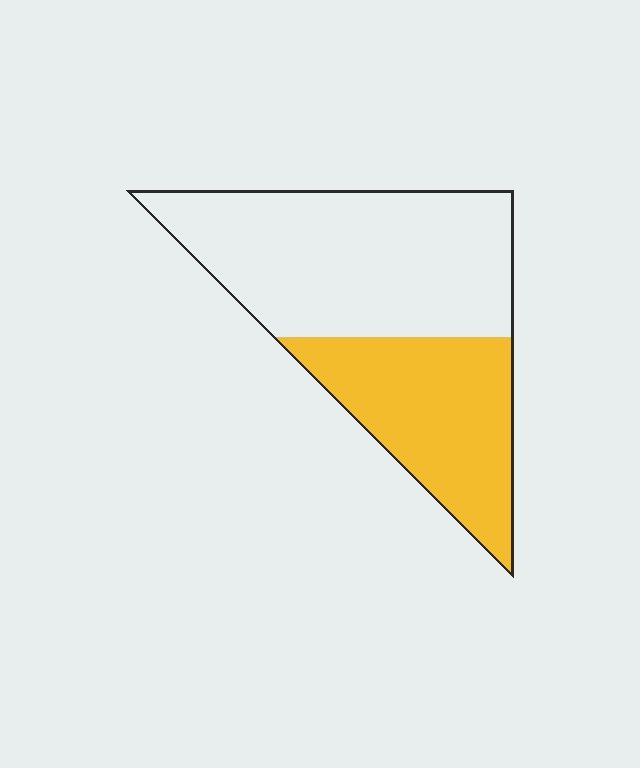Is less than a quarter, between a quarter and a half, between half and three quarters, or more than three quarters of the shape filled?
Between a quarter and a half.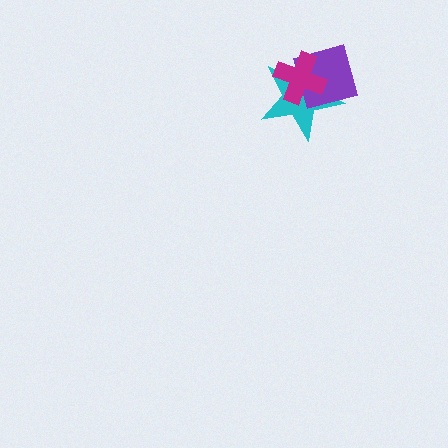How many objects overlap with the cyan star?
2 objects overlap with the cyan star.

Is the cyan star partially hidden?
Yes, it is partially covered by another shape.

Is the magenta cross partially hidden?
No, no other shape covers it.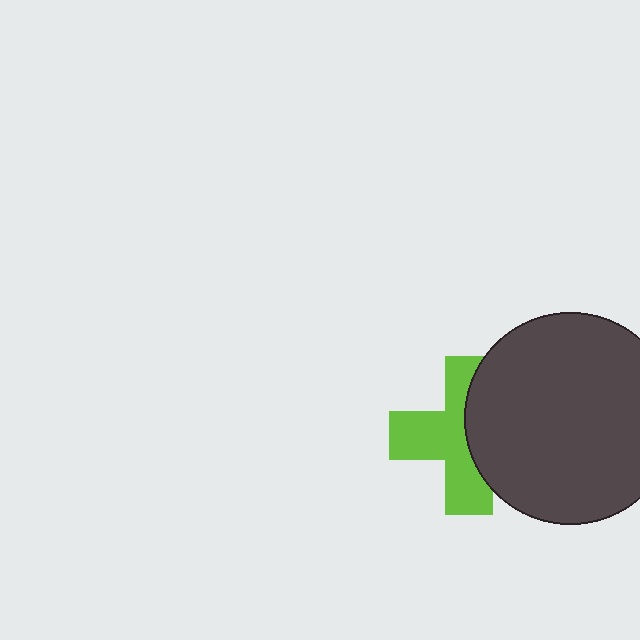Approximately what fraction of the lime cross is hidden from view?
Roughly 43% of the lime cross is hidden behind the dark gray circle.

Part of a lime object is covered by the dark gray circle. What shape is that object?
It is a cross.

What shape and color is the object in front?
The object in front is a dark gray circle.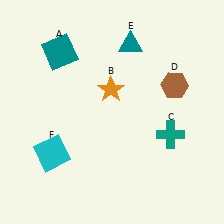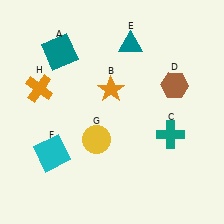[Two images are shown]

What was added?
A yellow circle (G), an orange cross (H) were added in Image 2.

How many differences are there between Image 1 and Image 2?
There are 2 differences between the two images.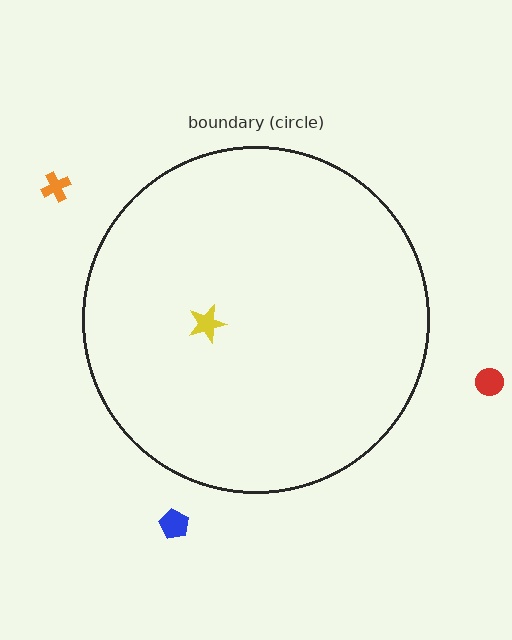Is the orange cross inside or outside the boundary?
Outside.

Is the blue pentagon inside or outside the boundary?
Outside.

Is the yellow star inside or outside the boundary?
Inside.